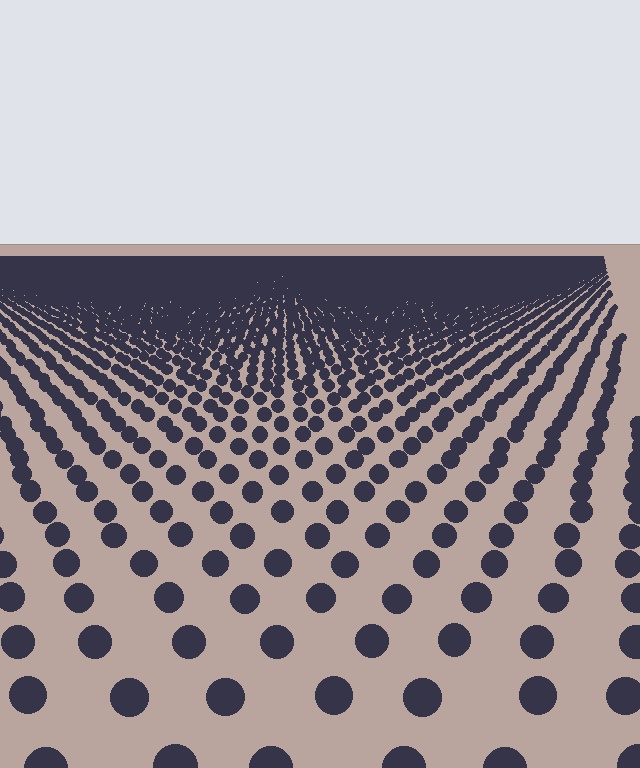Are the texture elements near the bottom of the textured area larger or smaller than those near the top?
Larger. Near the bottom, elements are closer to the viewer and appear at a bigger on-screen size.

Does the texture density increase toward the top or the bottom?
Density increases toward the top.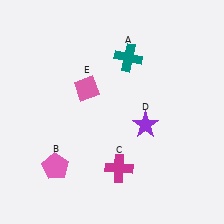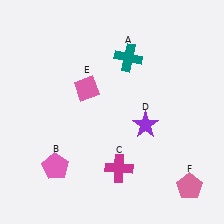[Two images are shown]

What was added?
A pink pentagon (F) was added in Image 2.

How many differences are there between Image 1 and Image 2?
There is 1 difference between the two images.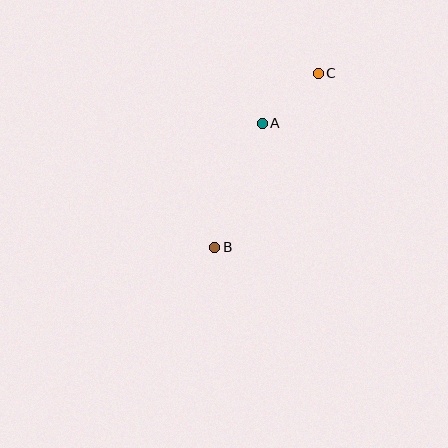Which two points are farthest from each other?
Points B and C are farthest from each other.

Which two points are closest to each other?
Points A and C are closest to each other.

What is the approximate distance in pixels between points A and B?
The distance between A and B is approximately 133 pixels.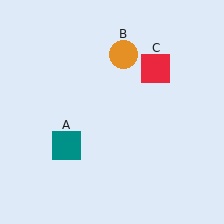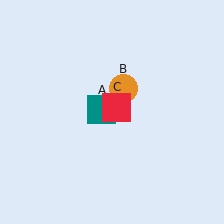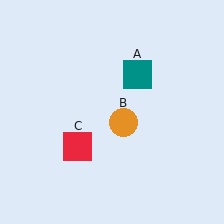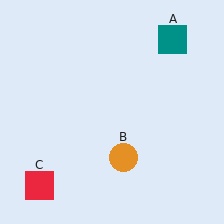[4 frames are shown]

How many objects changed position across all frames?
3 objects changed position: teal square (object A), orange circle (object B), red square (object C).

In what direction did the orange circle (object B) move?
The orange circle (object B) moved down.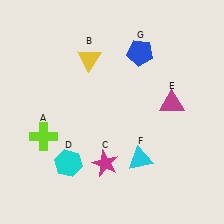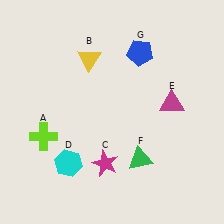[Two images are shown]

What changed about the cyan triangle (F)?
In Image 1, F is cyan. In Image 2, it changed to green.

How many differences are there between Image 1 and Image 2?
There is 1 difference between the two images.